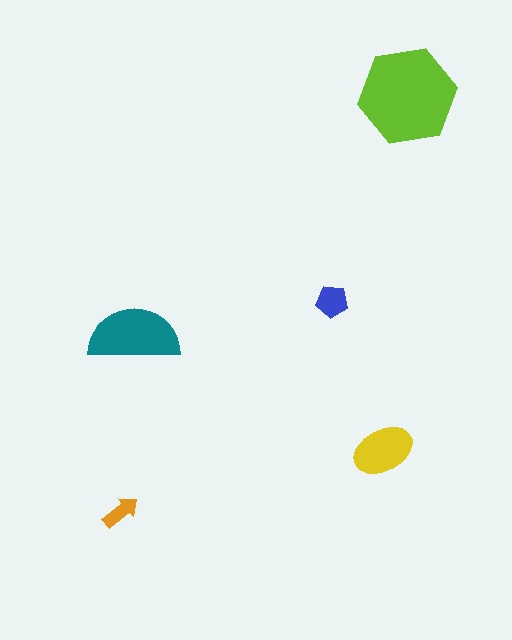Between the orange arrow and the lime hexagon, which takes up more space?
The lime hexagon.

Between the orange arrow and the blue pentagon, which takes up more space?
The blue pentagon.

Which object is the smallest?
The orange arrow.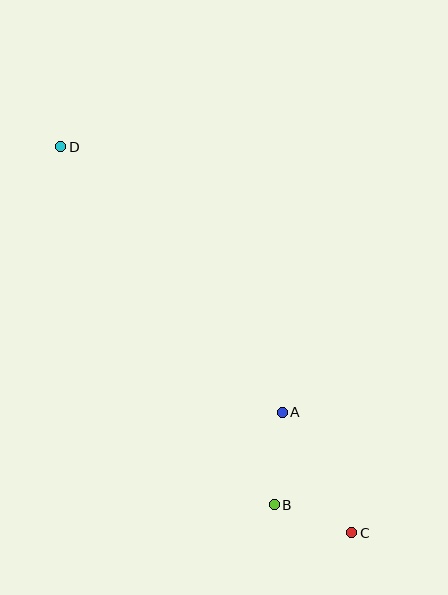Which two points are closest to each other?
Points B and C are closest to each other.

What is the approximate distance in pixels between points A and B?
The distance between A and B is approximately 93 pixels.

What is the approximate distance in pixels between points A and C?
The distance between A and C is approximately 139 pixels.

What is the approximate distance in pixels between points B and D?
The distance between B and D is approximately 417 pixels.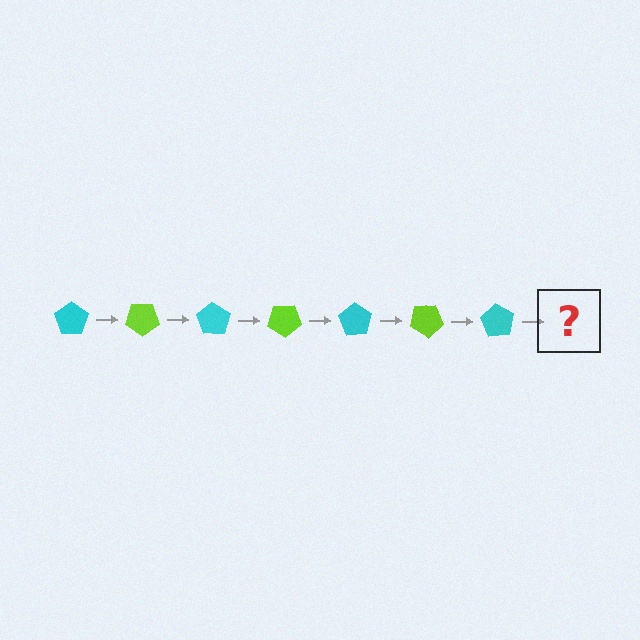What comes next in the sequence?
The next element should be a lime pentagon, rotated 245 degrees from the start.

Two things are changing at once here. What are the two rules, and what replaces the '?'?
The two rules are that it rotates 35 degrees each step and the color cycles through cyan and lime. The '?' should be a lime pentagon, rotated 245 degrees from the start.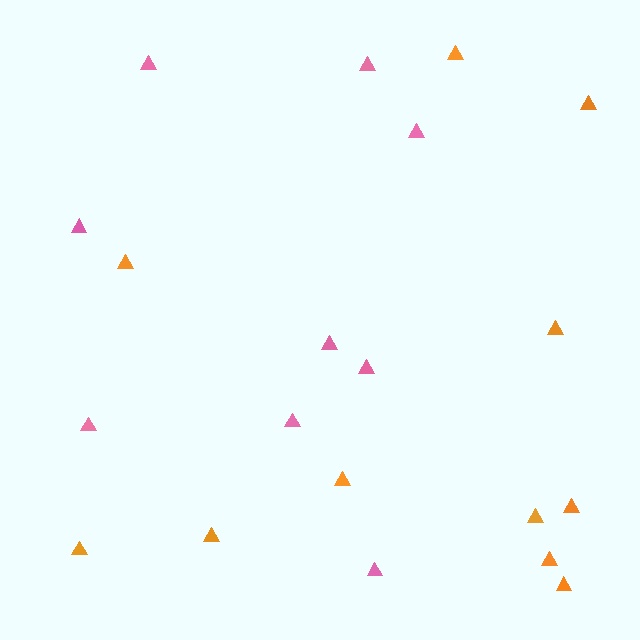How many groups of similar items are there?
There are 2 groups: one group of pink triangles (9) and one group of orange triangles (11).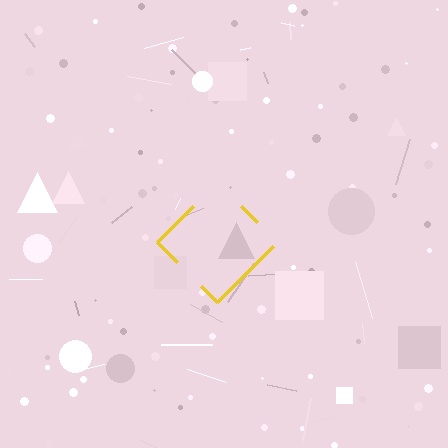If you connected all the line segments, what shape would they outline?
They would outline a diamond.